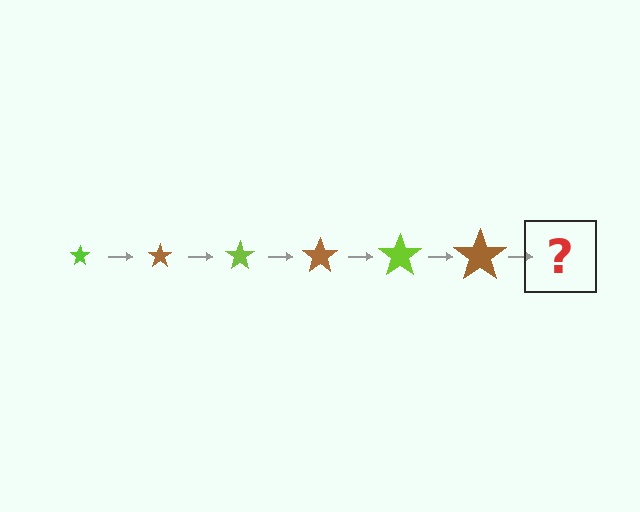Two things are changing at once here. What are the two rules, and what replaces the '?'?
The two rules are that the star grows larger each step and the color cycles through lime and brown. The '?' should be a lime star, larger than the previous one.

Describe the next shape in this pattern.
It should be a lime star, larger than the previous one.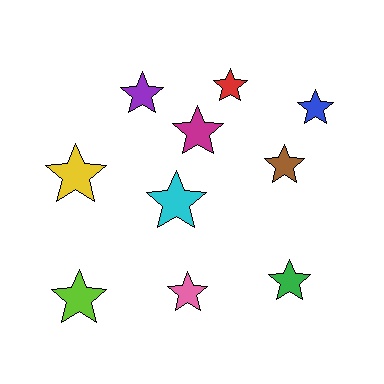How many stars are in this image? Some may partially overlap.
There are 10 stars.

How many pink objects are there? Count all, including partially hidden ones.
There is 1 pink object.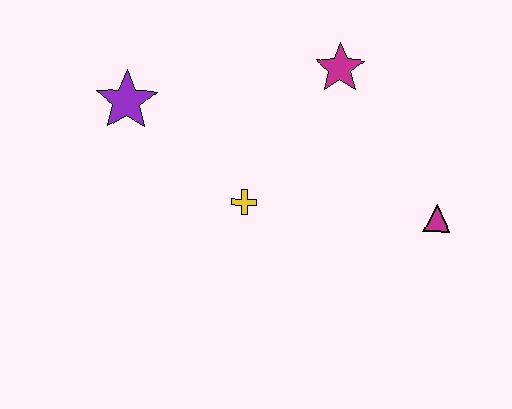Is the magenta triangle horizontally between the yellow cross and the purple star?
No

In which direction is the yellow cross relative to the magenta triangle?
The yellow cross is to the left of the magenta triangle.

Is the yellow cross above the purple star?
No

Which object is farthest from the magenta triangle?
The purple star is farthest from the magenta triangle.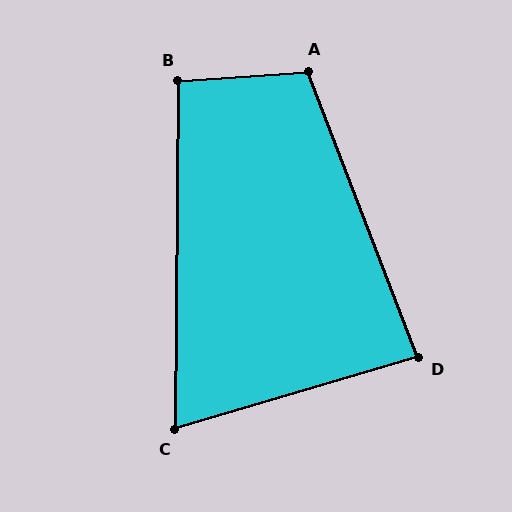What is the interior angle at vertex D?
Approximately 85 degrees (approximately right).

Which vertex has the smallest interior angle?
C, at approximately 73 degrees.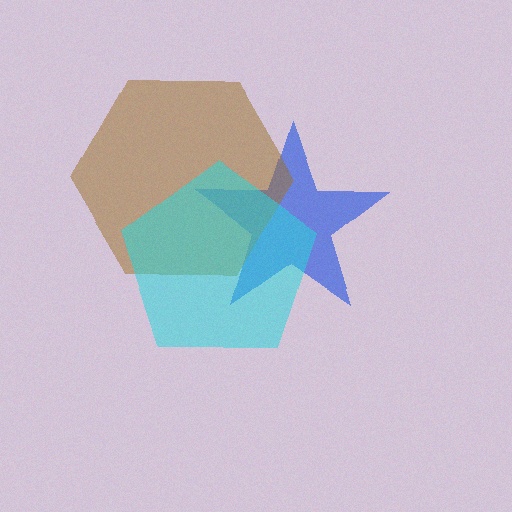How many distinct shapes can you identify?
There are 3 distinct shapes: a blue star, a brown hexagon, a cyan pentagon.